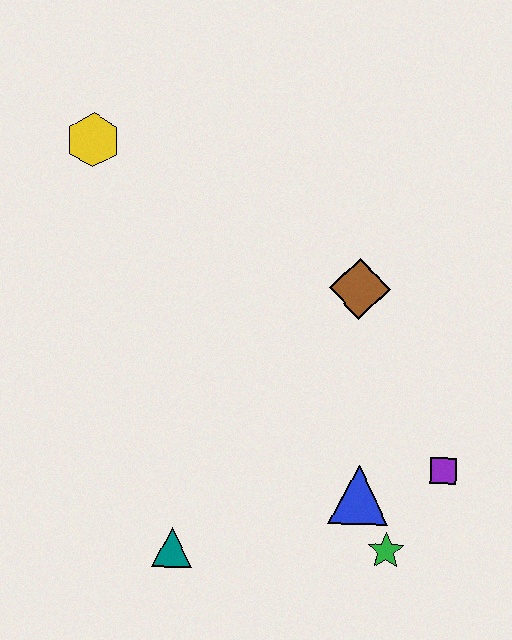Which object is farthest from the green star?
The yellow hexagon is farthest from the green star.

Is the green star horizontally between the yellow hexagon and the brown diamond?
No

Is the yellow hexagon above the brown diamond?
Yes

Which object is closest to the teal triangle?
The blue triangle is closest to the teal triangle.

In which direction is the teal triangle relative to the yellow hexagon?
The teal triangle is below the yellow hexagon.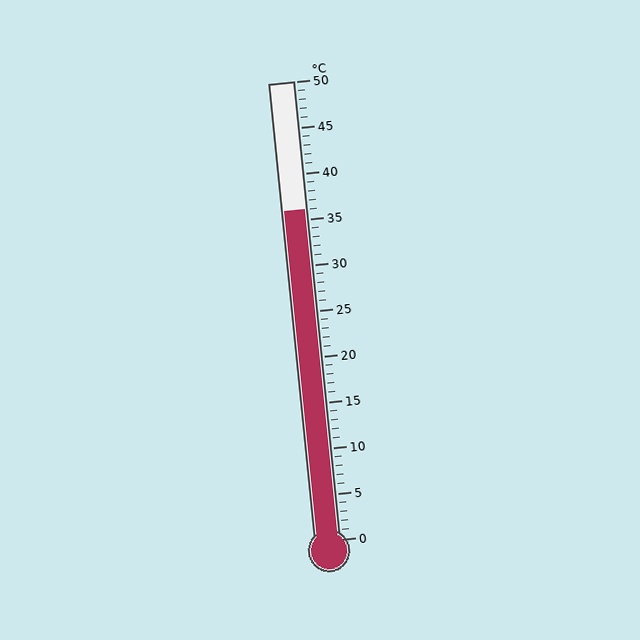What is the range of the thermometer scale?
The thermometer scale ranges from 0°C to 50°C.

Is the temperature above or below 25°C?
The temperature is above 25°C.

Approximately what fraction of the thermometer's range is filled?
The thermometer is filled to approximately 70% of its range.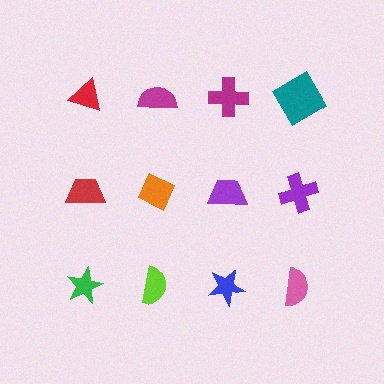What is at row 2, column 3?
A purple trapezoid.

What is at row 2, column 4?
A purple cross.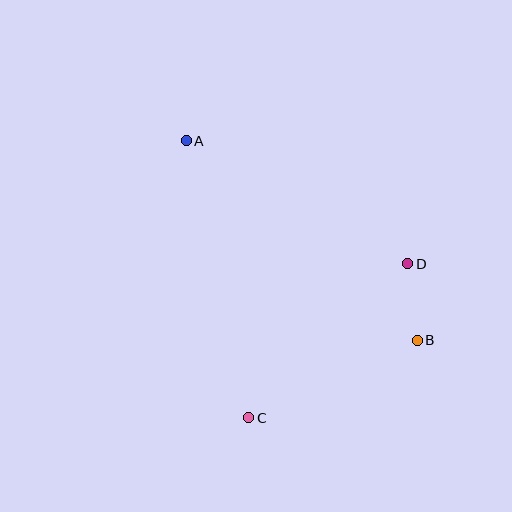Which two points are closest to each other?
Points B and D are closest to each other.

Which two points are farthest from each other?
Points A and B are farthest from each other.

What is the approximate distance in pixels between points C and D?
The distance between C and D is approximately 221 pixels.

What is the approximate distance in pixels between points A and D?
The distance between A and D is approximately 253 pixels.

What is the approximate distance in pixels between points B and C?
The distance between B and C is approximately 185 pixels.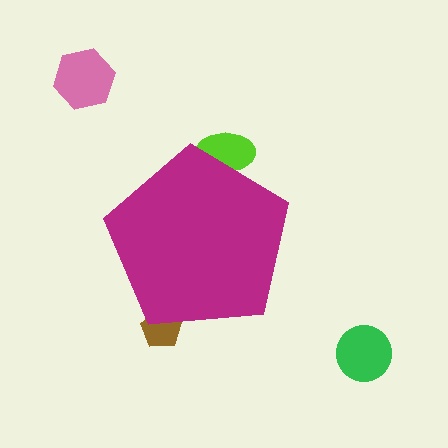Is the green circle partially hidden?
No, the green circle is fully visible.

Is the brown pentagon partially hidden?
Yes, the brown pentagon is partially hidden behind the magenta pentagon.